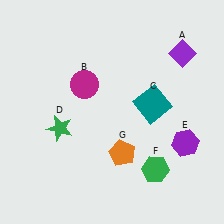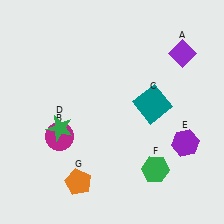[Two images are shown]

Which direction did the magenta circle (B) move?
The magenta circle (B) moved down.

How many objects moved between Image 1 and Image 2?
2 objects moved between the two images.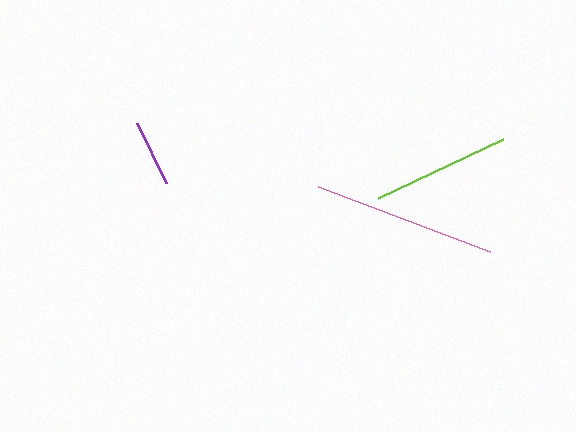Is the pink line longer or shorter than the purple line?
The pink line is longer than the purple line.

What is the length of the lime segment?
The lime segment is approximately 138 pixels long.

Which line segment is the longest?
The pink line is the longest at approximately 184 pixels.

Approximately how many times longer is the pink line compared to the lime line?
The pink line is approximately 1.3 times the length of the lime line.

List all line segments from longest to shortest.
From longest to shortest: pink, lime, purple.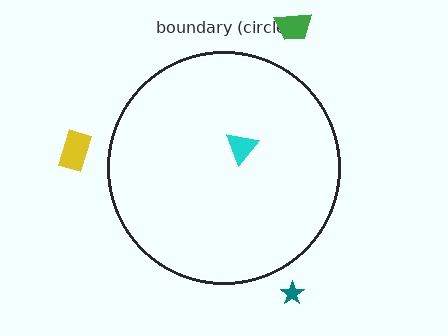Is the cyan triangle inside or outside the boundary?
Inside.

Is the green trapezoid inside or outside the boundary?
Outside.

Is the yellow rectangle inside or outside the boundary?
Outside.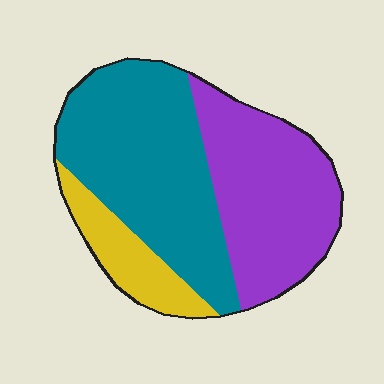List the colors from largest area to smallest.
From largest to smallest: teal, purple, yellow.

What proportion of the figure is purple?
Purple covers 38% of the figure.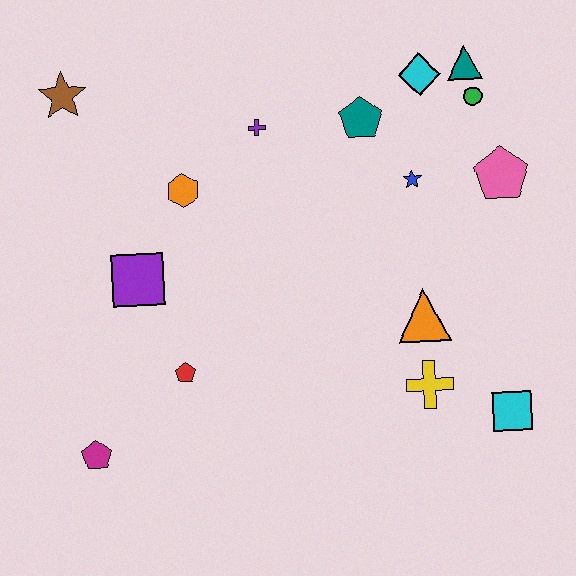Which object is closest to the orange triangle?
The yellow cross is closest to the orange triangle.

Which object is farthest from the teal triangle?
The magenta pentagon is farthest from the teal triangle.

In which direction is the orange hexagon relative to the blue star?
The orange hexagon is to the left of the blue star.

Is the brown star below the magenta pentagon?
No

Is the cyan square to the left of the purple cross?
No